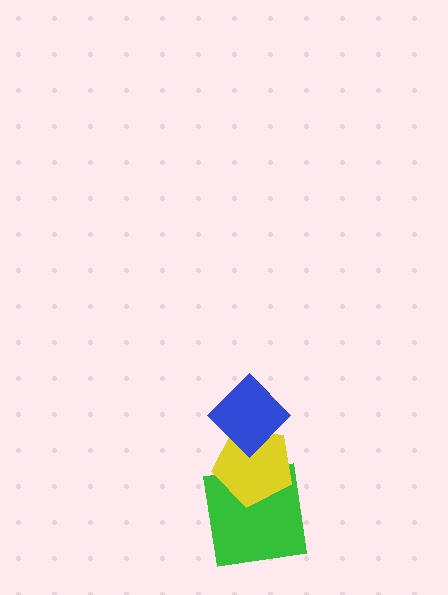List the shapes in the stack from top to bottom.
From top to bottom: the blue diamond, the yellow pentagon, the green square.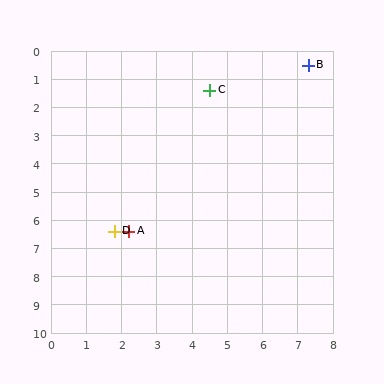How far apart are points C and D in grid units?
Points C and D are about 5.7 grid units apart.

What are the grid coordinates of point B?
Point B is at approximately (7.3, 0.5).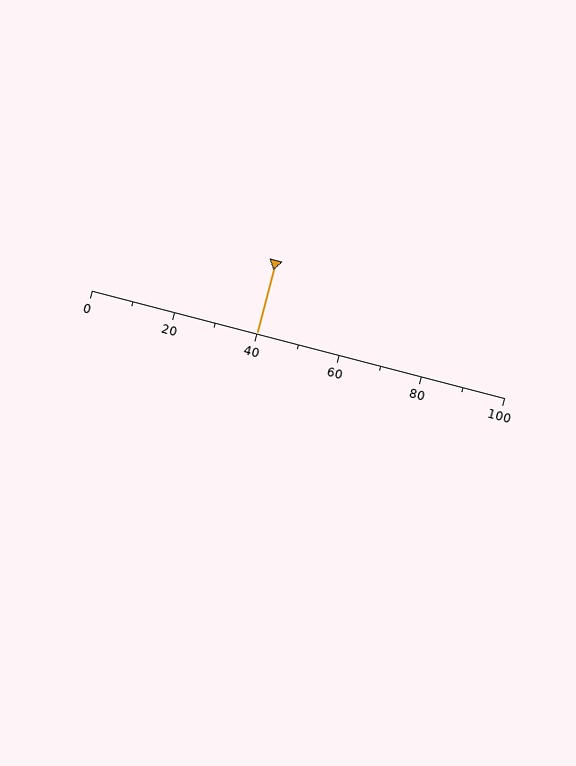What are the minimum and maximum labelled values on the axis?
The axis runs from 0 to 100.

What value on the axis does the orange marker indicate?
The marker indicates approximately 40.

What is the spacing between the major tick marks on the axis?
The major ticks are spaced 20 apart.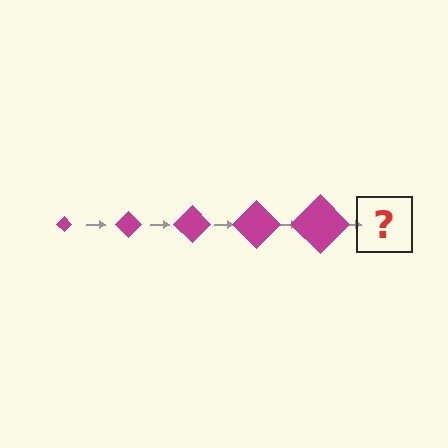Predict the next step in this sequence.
The next step is a magenta diamond, larger than the previous one.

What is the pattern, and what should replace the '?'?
The pattern is that the diamond gets progressively larger each step. The '?' should be a magenta diamond, larger than the previous one.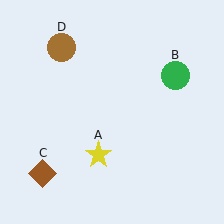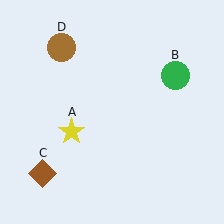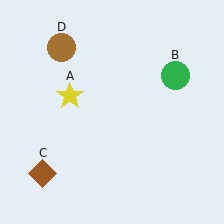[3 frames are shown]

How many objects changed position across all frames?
1 object changed position: yellow star (object A).